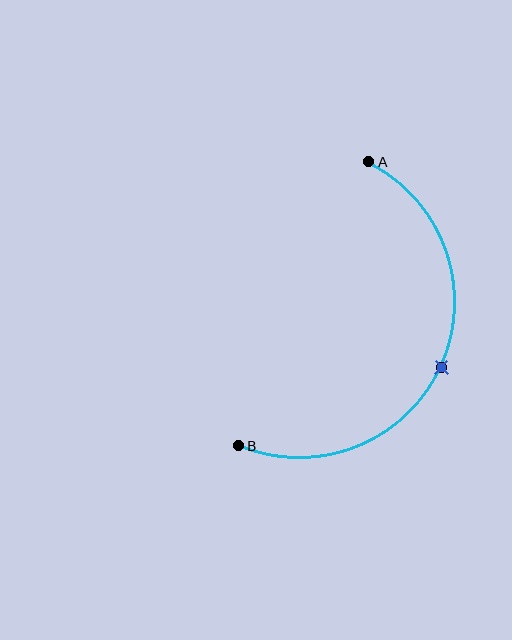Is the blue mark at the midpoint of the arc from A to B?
Yes. The blue mark lies on the arc at equal arc-length from both A and B — it is the arc midpoint.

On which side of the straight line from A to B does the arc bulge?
The arc bulges to the right of the straight line connecting A and B.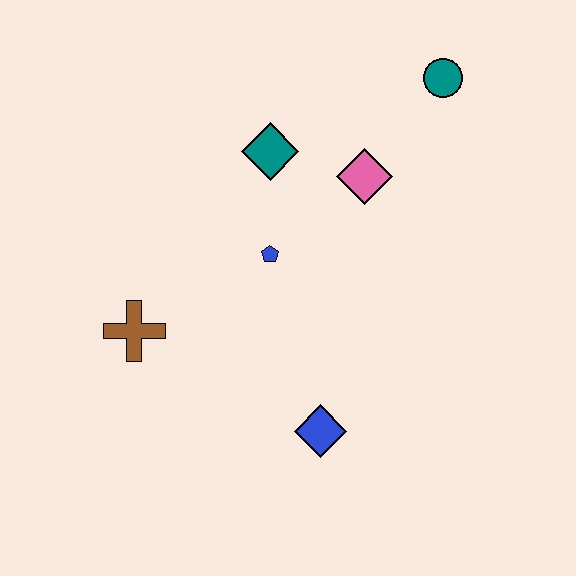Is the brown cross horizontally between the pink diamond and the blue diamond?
No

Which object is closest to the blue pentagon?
The teal diamond is closest to the blue pentagon.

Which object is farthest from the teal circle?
The brown cross is farthest from the teal circle.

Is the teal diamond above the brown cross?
Yes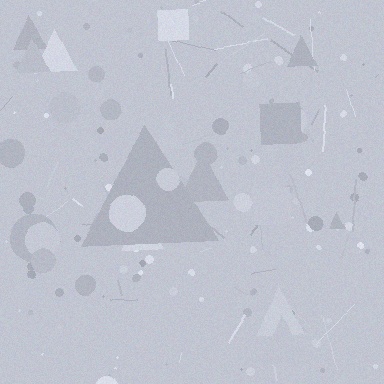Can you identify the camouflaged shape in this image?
The camouflaged shape is a triangle.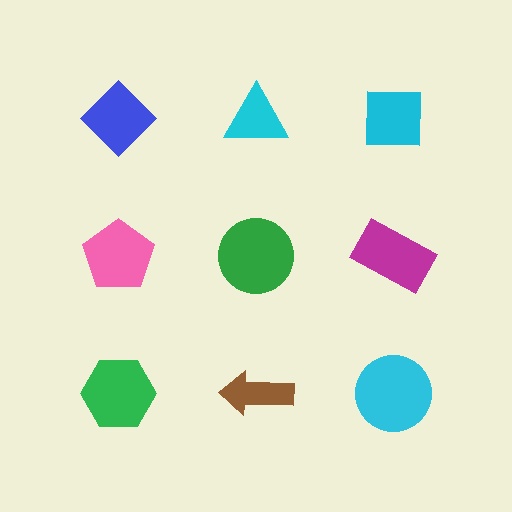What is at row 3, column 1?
A green hexagon.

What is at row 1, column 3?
A cyan square.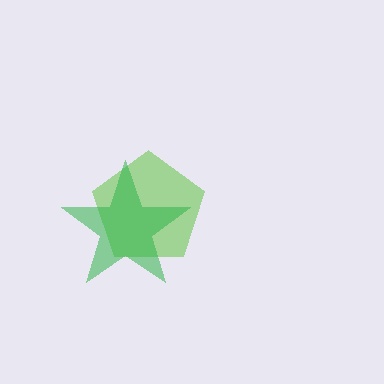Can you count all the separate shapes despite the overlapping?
Yes, there are 2 separate shapes.